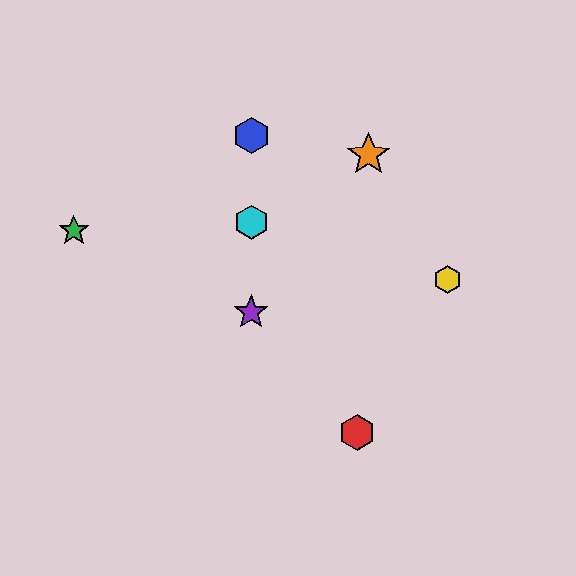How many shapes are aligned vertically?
3 shapes (the blue hexagon, the purple star, the cyan hexagon) are aligned vertically.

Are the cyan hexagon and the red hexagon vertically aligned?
No, the cyan hexagon is at x≈251 and the red hexagon is at x≈357.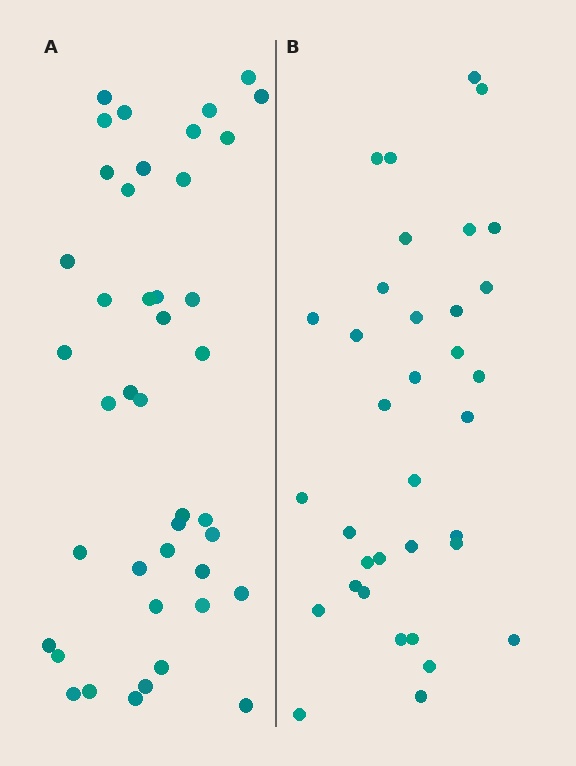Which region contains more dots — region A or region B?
Region A (the left region) has more dots.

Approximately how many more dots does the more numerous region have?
Region A has roughly 8 or so more dots than region B.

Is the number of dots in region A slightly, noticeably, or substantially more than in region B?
Region A has only slightly more — the two regions are fairly close. The ratio is roughly 1.2 to 1.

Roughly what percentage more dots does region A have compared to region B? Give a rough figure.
About 20% more.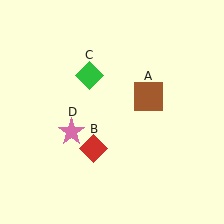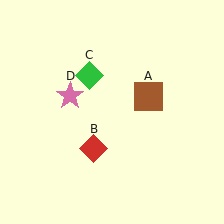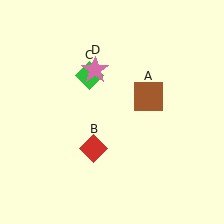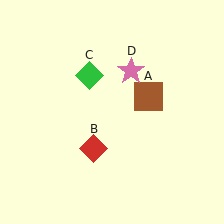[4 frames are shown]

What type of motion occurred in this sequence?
The pink star (object D) rotated clockwise around the center of the scene.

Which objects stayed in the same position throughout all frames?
Brown square (object A) and red diamond (object B) and green diamond (object C) remained stationary.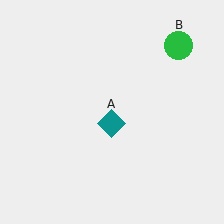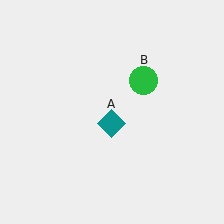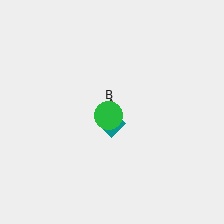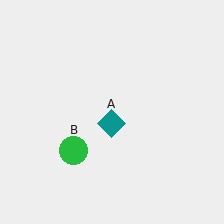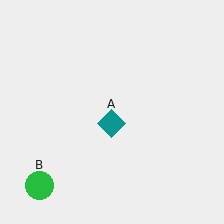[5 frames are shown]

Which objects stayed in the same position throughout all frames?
Teal diamond (object A) remained stationary.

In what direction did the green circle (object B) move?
The green circle (object B) moved down and to the left.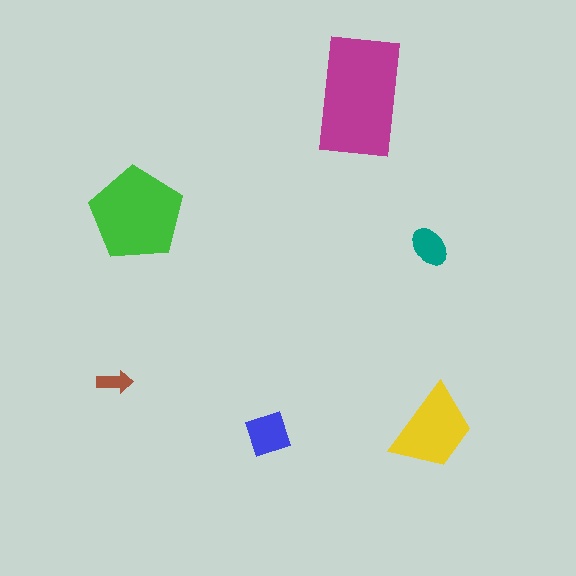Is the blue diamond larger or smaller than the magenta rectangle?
Smaller.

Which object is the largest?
The magenta rectangle.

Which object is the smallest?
The brown arrow.